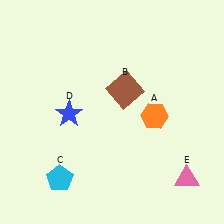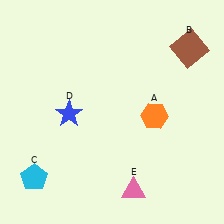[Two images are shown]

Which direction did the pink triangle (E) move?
The pink triangle (E) moved left.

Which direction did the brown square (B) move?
The brown square (B) moved right.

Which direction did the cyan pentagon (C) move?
The cyan pentagon (C) moved left.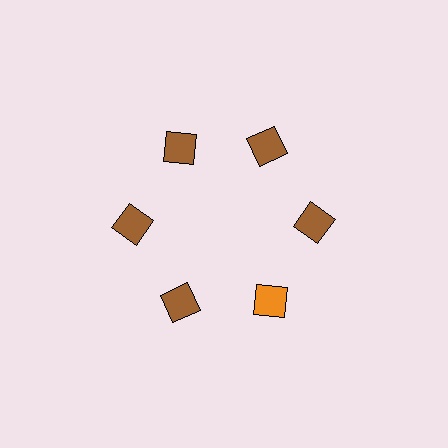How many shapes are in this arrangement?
There are 6 shapes arranged in a ring pattern.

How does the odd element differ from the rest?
It has a different color: orange instead of brown.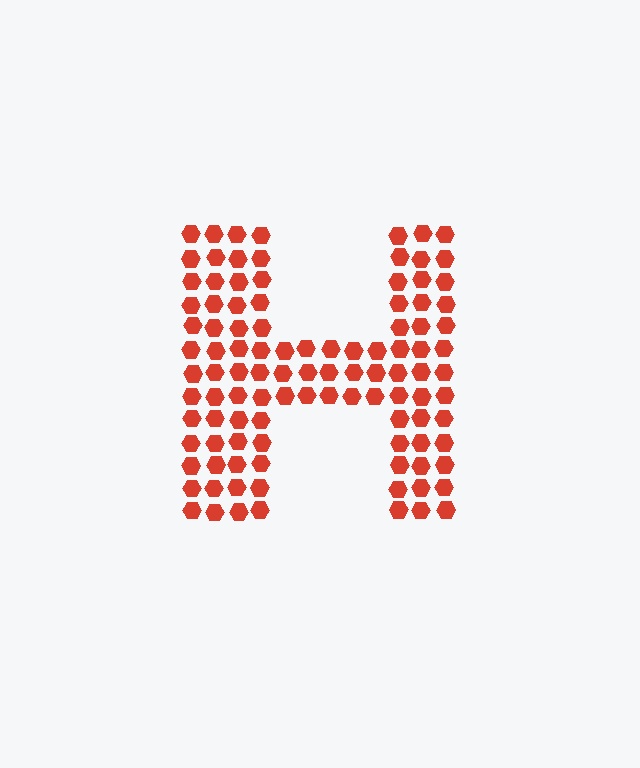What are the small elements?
The small elements are hexagons.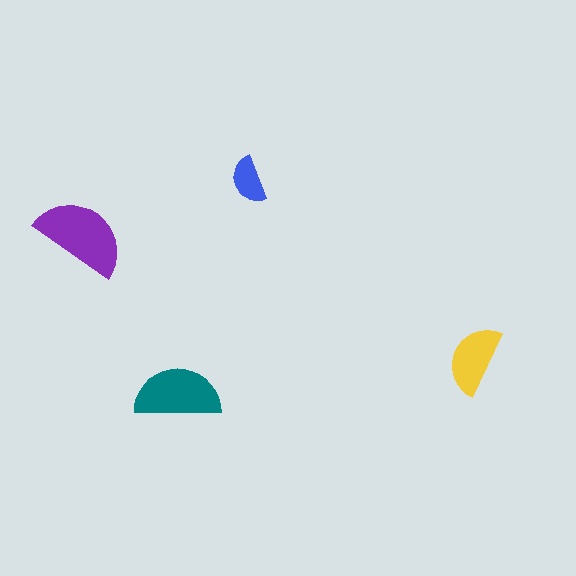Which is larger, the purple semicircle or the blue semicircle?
The purple one.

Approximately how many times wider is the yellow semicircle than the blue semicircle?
About 1.5 times wider.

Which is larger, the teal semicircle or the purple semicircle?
The purple one.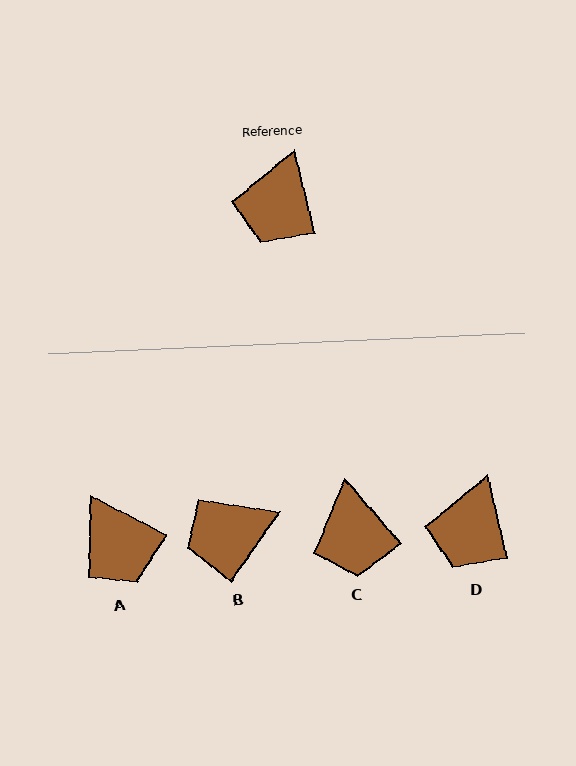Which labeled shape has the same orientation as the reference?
D.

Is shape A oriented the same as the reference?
No, it is off by about 49 degrees.